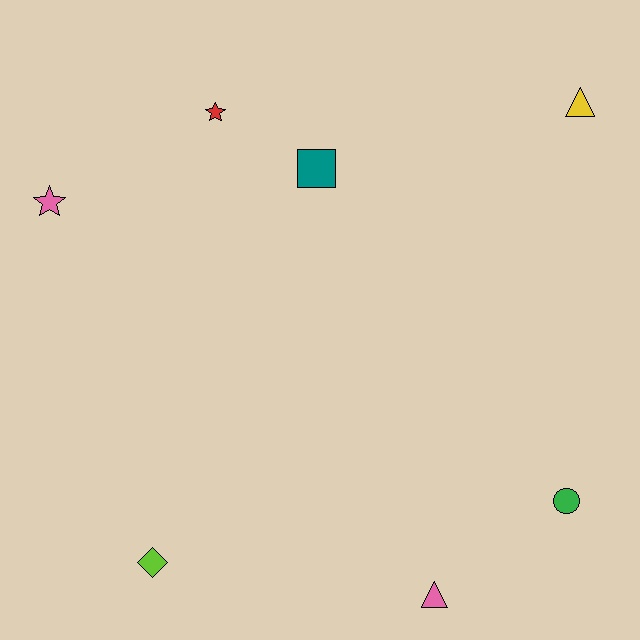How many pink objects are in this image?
There are 2 pink objects.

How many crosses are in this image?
There are no crosses.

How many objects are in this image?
There are 7 objects.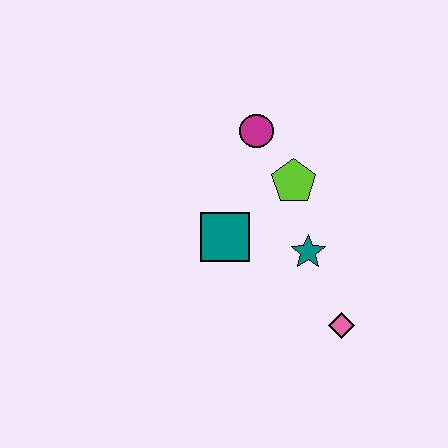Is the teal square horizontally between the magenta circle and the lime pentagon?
No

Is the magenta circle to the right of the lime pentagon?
No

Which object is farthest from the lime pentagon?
The pink diamond is farthest from the lime pentagon.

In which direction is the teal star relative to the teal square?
The teal star is to the right of the teal square.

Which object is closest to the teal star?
The lime pentagon is closest to the teal star.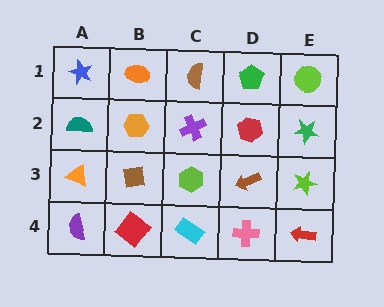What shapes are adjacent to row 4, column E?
A lime star (row 3, column E), a pink cross (row 4, column D).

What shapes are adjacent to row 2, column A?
A blue star (row 1, column A), an orange triangle (row 3, column A), an orange hexagon (row 2, column B).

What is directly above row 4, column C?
A lime hexagon.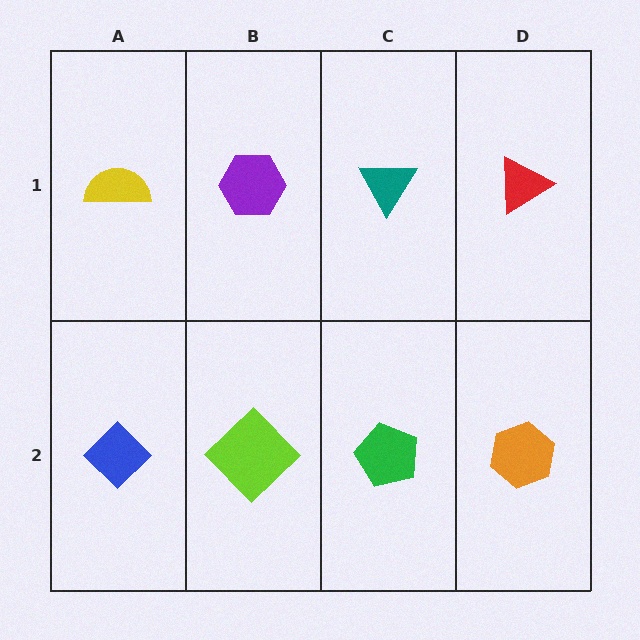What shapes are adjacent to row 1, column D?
An orange hexagon (row 2, column D), a teal triangle (row 1, column C).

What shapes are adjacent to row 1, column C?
A green pentagon (row 2, column C), a purple hexagon (row 1, column B), a red triangle (row 1, column D).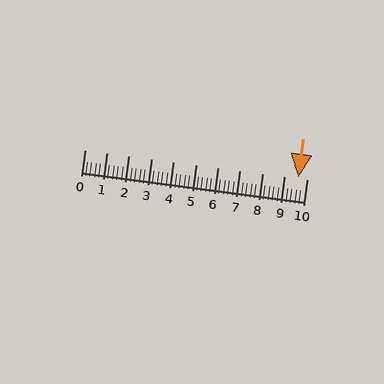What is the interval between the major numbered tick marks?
The major tick marks are spaced 1 units apart.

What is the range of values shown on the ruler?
The ruler shows values from 0 to 10.